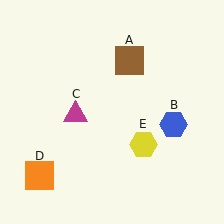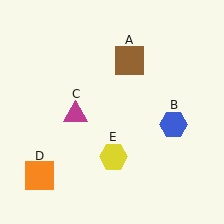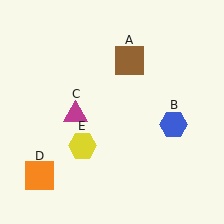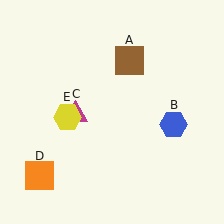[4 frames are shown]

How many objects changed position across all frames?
1 object changed position: yellow hexagon (object E).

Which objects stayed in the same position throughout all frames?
Brown square (object A) and blue hexagon (object B) and magenta triangle (object C) and orange square (object D) remained stationary.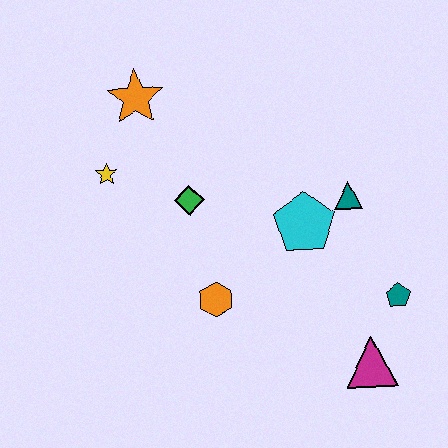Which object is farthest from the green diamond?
The magenta triangle is farthest from the green diamond.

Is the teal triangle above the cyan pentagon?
Yes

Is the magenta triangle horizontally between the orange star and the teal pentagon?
Yes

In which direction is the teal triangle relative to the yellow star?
The teal triangle is to the right of the yellow star.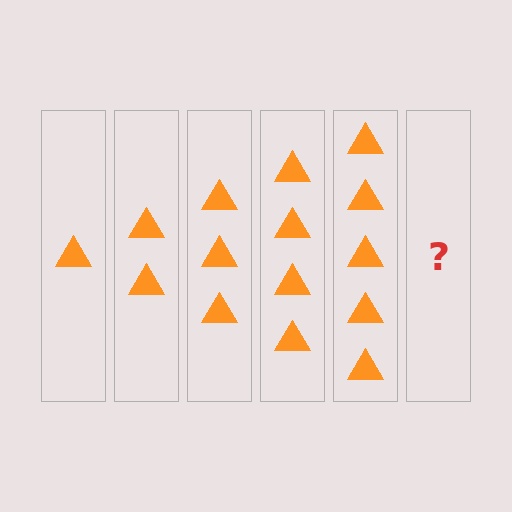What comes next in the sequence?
The next element should be 6 triangles.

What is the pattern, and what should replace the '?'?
The pattern is that each step adds one more triangle. The '?' should be 6 triangles.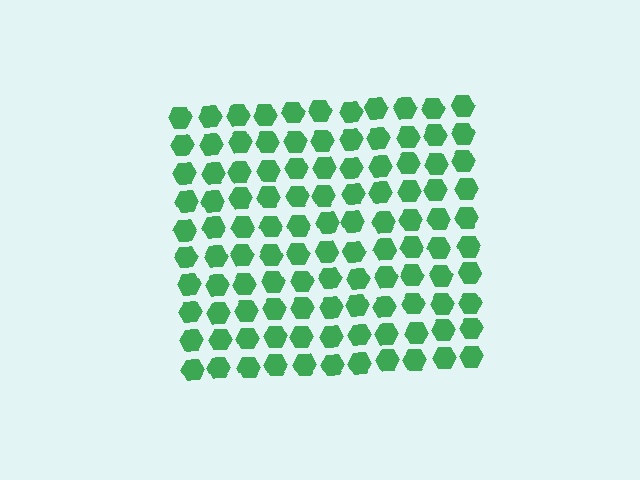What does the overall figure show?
The overall figure shows a square.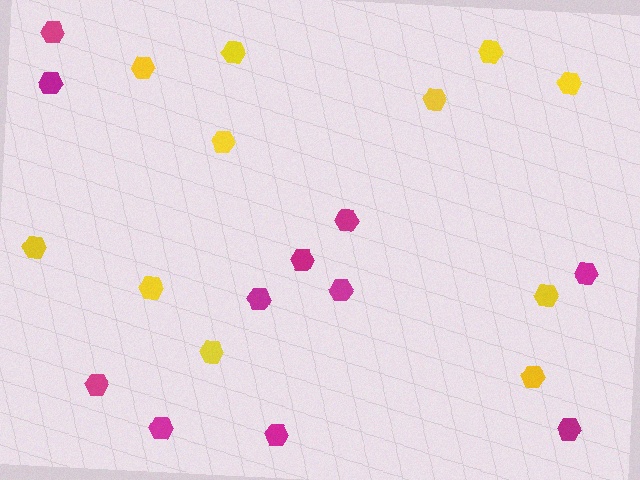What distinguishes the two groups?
There are 2 groups: one group of yellow hexagons (11) and one group of magenta hexagons (11).